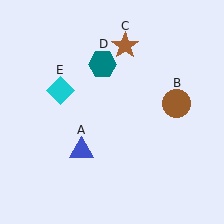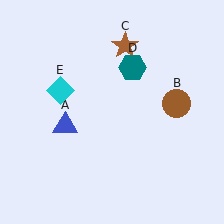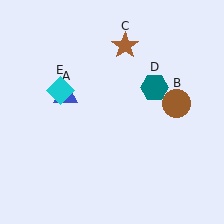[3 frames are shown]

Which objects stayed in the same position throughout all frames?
Brown circle (object B) and brown star (object C) and cyan diamond (object E) remained stationary.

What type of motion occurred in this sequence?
The blue triangle (object A), teal hexagon (object D) rotated clockwise around the center of the scene.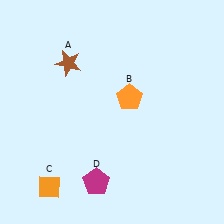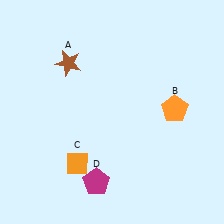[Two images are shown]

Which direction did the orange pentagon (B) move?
The orange pentagon (B) moved right.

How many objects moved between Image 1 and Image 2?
2 objects moved between the two images.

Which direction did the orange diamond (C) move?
The orange diamond (C) moved right.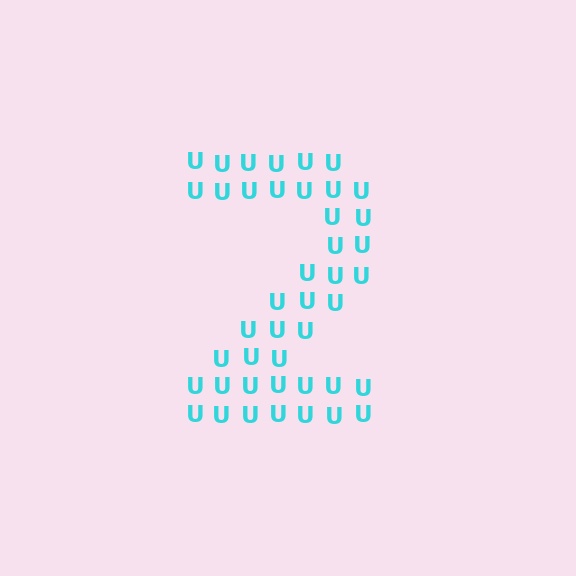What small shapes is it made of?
It is made of small letter U's.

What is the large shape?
The large shape is the digit 2.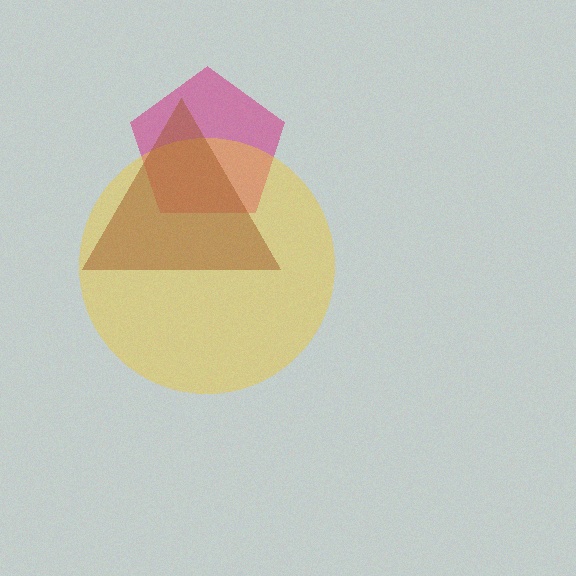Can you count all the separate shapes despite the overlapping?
Yes, there are 3 separate shapes.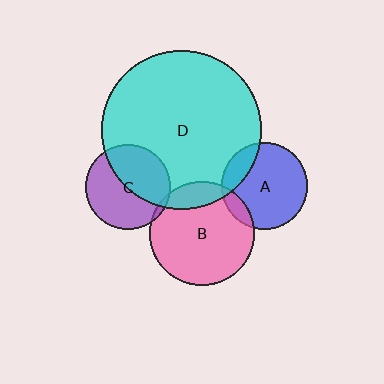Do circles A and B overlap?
Yes.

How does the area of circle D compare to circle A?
Approximately 3.4 times.